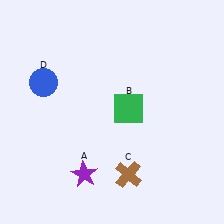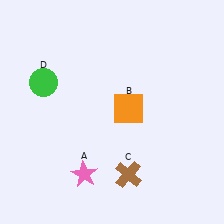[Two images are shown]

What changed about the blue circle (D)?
In Image 1, D is blue. In Image 2, it changed to green.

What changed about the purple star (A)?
In Image 1, A is purple. In Image 2, it changed to pink.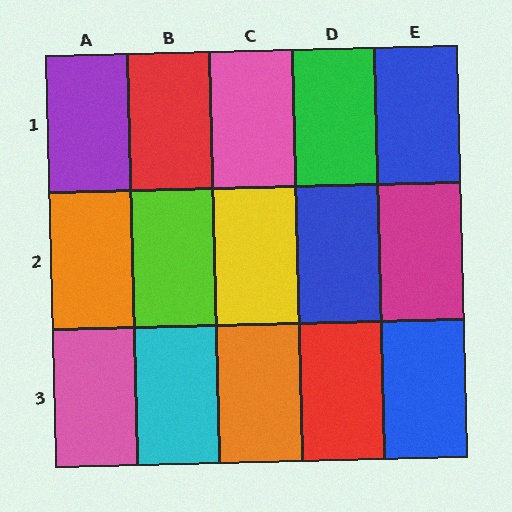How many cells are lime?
1 cell is lime.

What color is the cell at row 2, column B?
Lime.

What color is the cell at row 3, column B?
Cyan.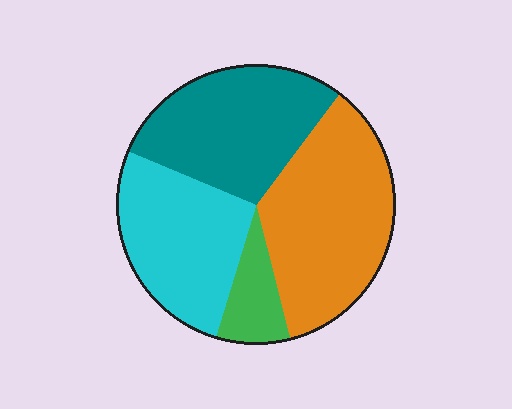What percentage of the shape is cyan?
Cyan takes up about one quarter (1/4) of the shape.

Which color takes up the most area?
Orange, at roughly 35%.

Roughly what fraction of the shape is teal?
Teal covers 29% of the shape.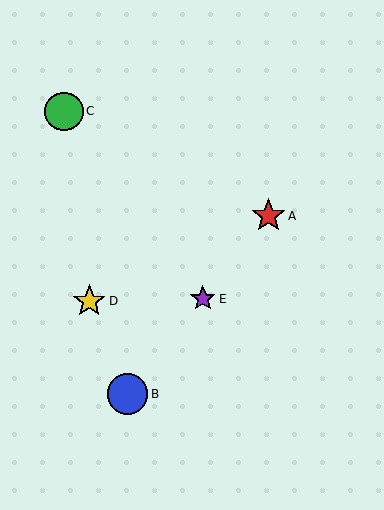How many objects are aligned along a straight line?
3 objects (A, B, E) are aligned along a straight line.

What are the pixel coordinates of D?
Object D is at (89, 301).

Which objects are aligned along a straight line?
Objects A, B, E are aligned along a straight line.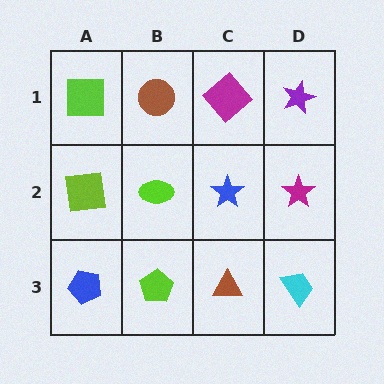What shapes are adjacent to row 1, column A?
A lime square (row 2, column A), a brown circle (row 1, column B).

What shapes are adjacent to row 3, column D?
A magenta star (row 2, column D), a brown triangle (row 3, column C).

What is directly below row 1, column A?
A lime square.